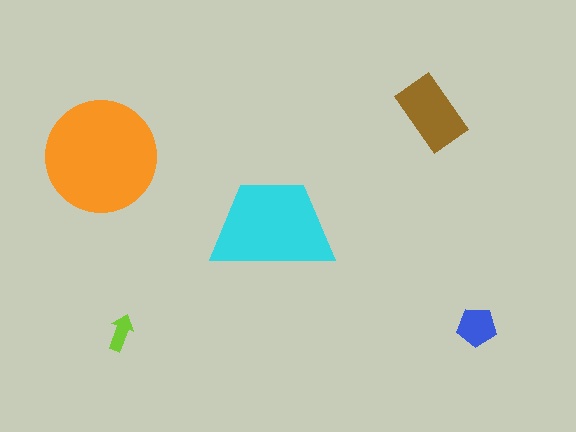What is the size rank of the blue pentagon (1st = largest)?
4th.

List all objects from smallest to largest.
The lime arrow, the blue pentagon, the brown rectangle, the cyan trapezoid, the orange circle.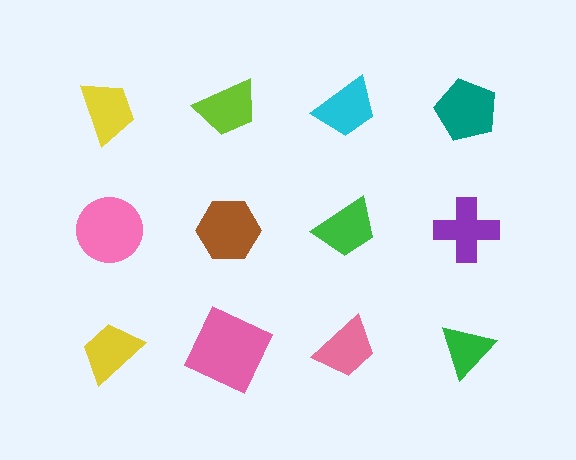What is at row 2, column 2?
A brown hexagon.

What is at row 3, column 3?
A pink trapezoid.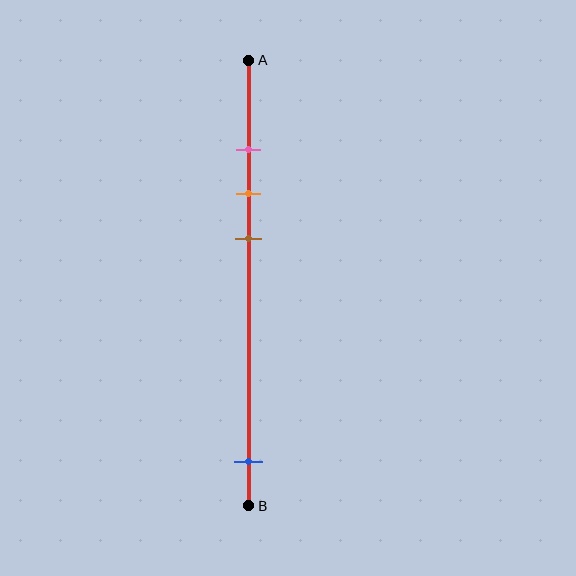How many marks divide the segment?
There are 4 marks dividing the segment.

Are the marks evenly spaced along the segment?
No, the marks are not evenly spaced.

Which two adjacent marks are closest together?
The pink and orange marks are the closest adjacent pair.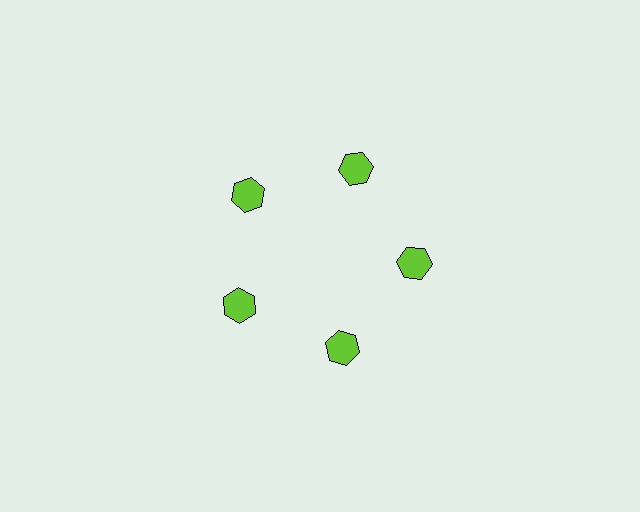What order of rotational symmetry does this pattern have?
This pattern has 5-fold rotational symmetry.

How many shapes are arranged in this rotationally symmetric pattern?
There are 5 shapes, arranged in 5 groups of 1.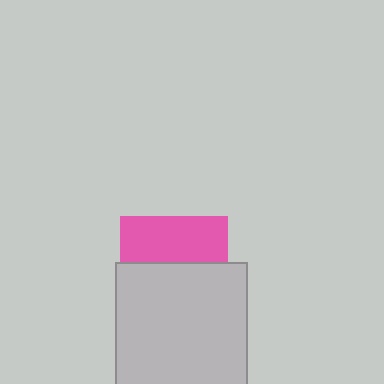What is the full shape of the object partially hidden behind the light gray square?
The partially hidden object is a pink square.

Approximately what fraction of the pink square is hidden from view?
Roughly 57% of the pink square is hidden behind the light gray square.